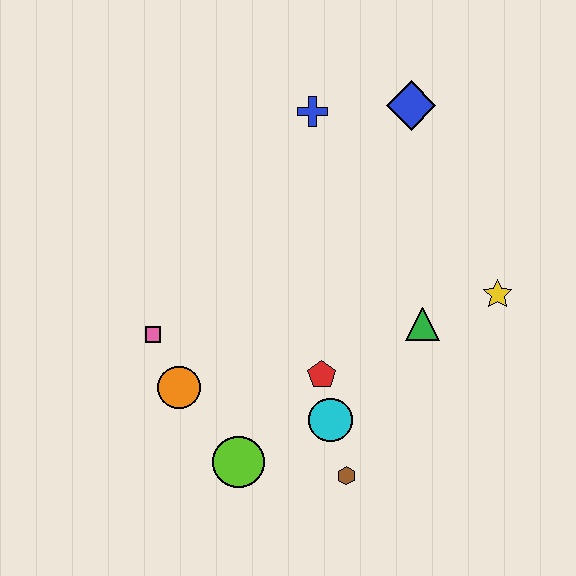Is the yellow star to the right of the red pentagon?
Yes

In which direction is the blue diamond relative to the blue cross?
The blue diamond is to the right of the blue cross.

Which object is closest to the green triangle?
The yellow star is closest to the green triangle.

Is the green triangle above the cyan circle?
Yes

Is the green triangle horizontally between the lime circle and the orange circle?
No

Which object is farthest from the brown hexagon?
The blue diamond is farthest from the brown hexagon.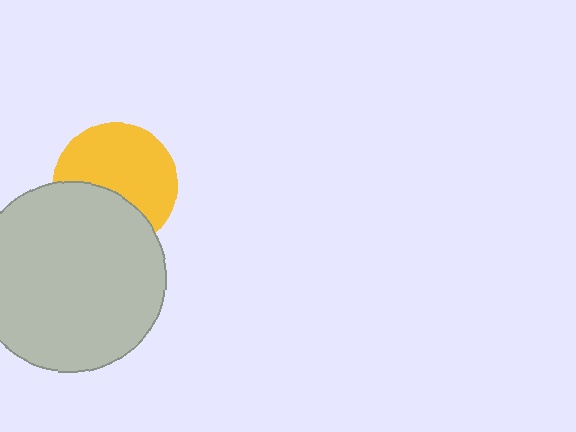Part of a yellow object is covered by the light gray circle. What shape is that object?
It is a circle.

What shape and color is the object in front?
The object in front is a light gray circle.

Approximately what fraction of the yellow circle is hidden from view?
Roughly 37% of the yellow circle is hidden behind the light gray circle.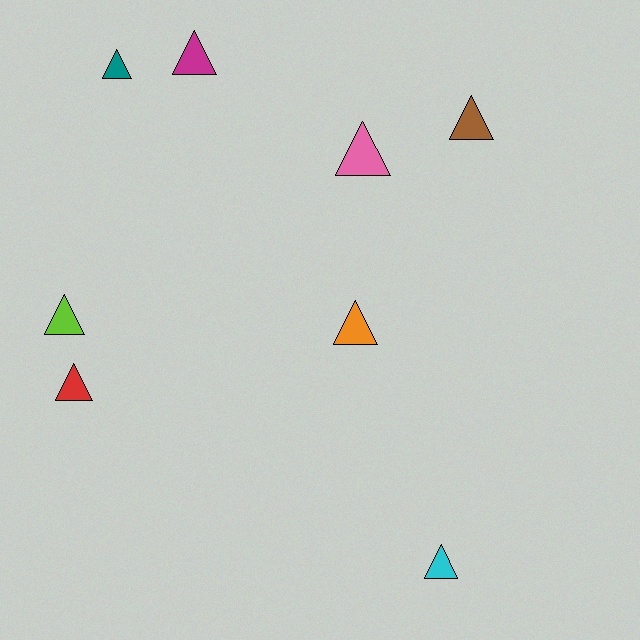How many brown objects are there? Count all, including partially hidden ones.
There is 1 brown object.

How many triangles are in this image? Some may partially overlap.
There are 8 triangles.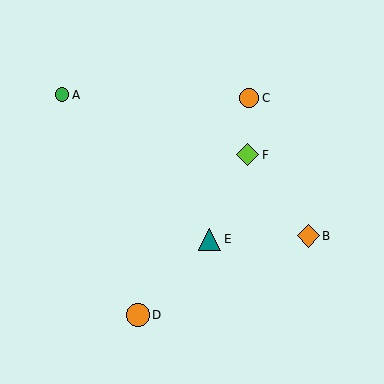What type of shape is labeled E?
Shape E is a teal triangle.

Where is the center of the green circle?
The center of the green circle is at (62, 95).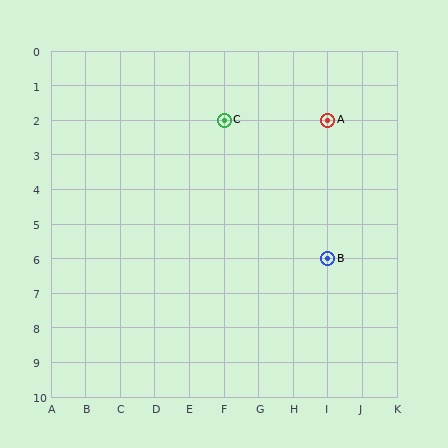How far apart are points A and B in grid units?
Points A and B are 4 rows apart.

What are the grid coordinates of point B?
Point B is at grid coordinates (I, 6).